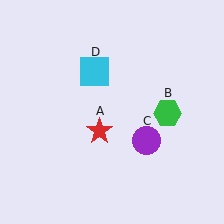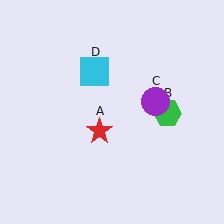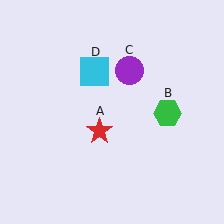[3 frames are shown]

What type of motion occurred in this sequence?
The purple circle (object C) rotated counterclockwise around the center of the scene.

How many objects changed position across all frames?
1 object changed position: purple circle (object C).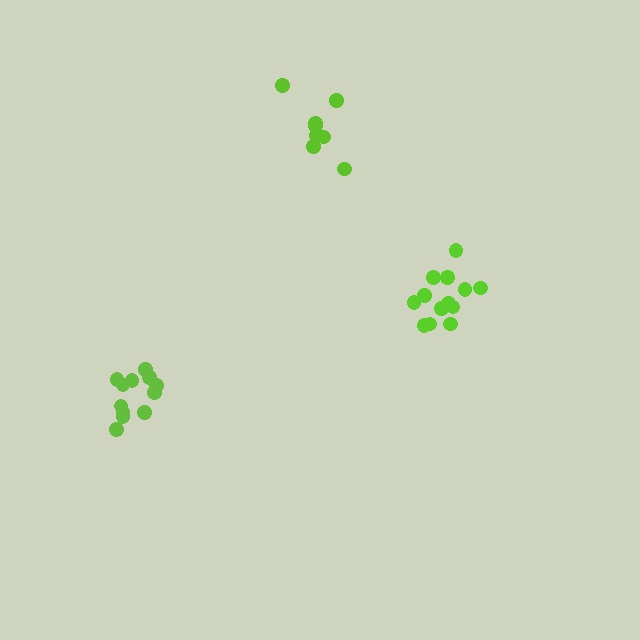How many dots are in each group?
Group 1: 8 dots, Group 2: 12 dots, Group 3: 13 dots (33 total).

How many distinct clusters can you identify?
There are 3 distinct clusters.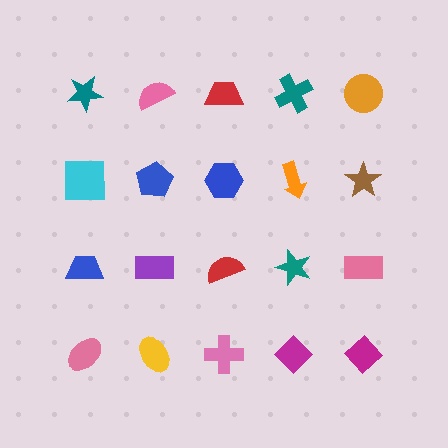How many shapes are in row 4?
5 shapes.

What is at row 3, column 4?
A teal star.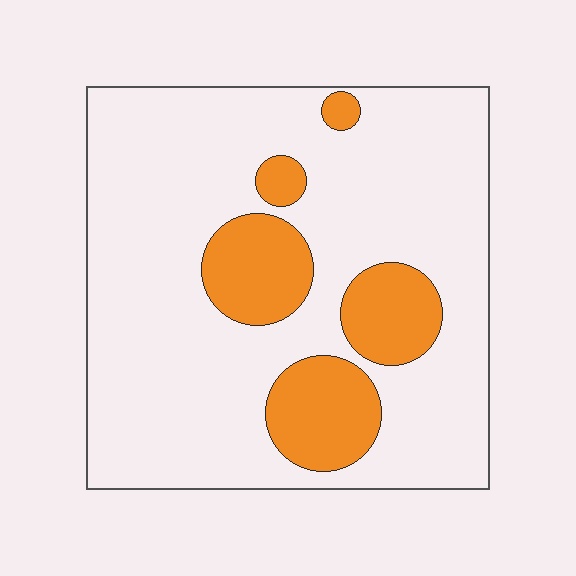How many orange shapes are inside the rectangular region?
5.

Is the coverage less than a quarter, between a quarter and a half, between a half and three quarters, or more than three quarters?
Less than a quarter.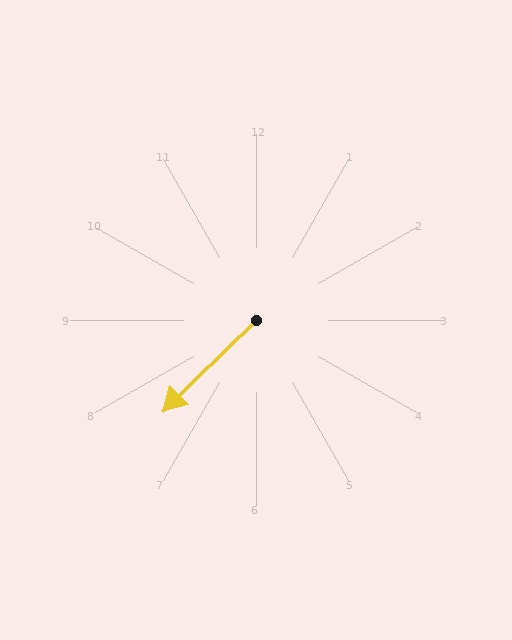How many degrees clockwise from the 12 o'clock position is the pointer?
Approximately 226 degrees.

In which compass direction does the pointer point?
Southwest.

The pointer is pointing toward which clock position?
Roughly 8 o'clock.